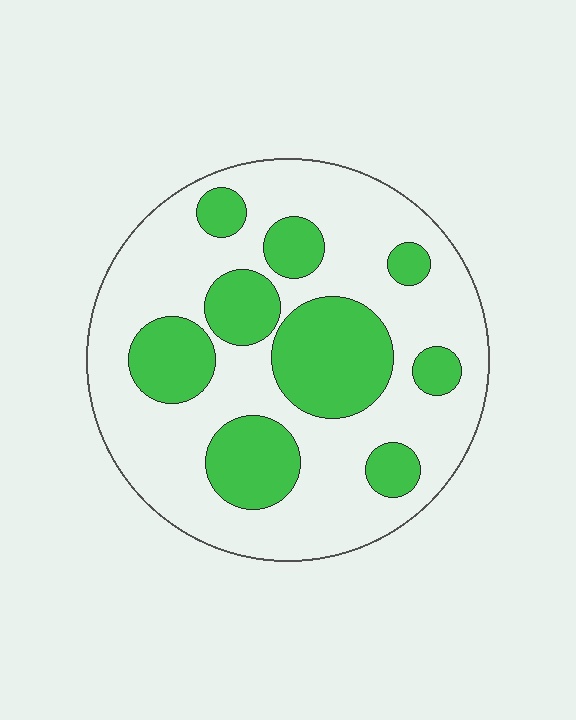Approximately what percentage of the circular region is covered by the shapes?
Approximately 30%.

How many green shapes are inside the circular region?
9.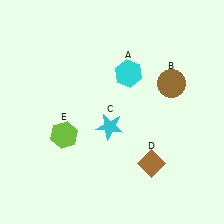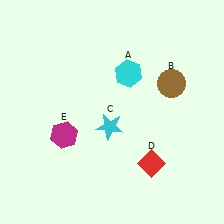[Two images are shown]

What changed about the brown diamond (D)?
In Image 1, D is brown. In Image 2, it changed to red.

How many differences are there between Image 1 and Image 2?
There are 2 differences between the two images.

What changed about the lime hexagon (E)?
In Image 1, E is lime. In Image 2, it changed to magenta.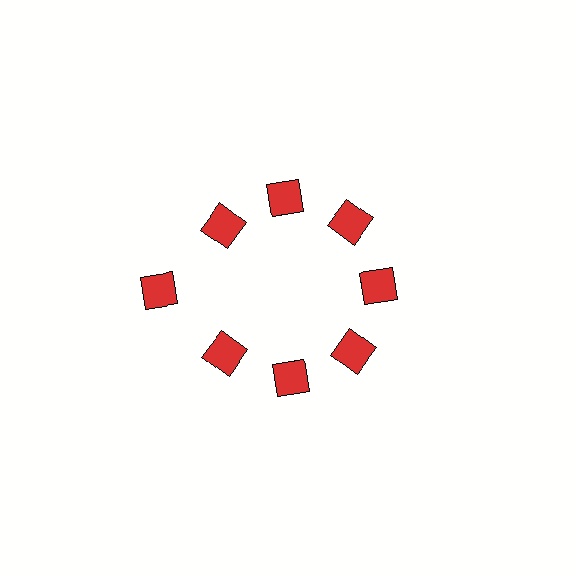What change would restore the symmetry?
The symmetry would be restored by moving it inward, back onto the ring so that all 8 diamonds sit at equal angles and equal distance from the center.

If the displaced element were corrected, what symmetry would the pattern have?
It would have 8-fold rotational symmetry — the pattern would map onto itself every 45 degrees.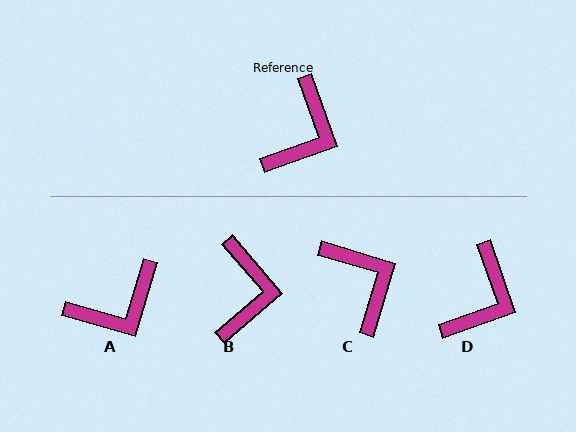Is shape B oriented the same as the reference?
No, it is off by about 21 degrees.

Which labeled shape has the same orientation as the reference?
D.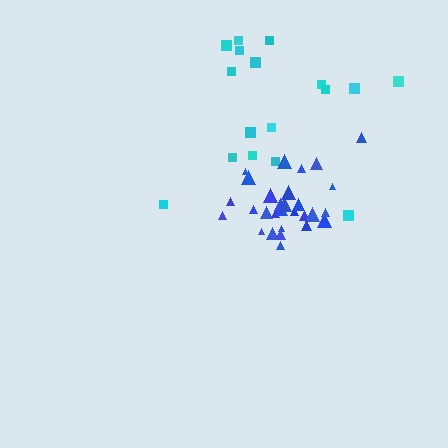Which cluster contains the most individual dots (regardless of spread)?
Blue (30).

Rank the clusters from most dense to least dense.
blue, cyan.